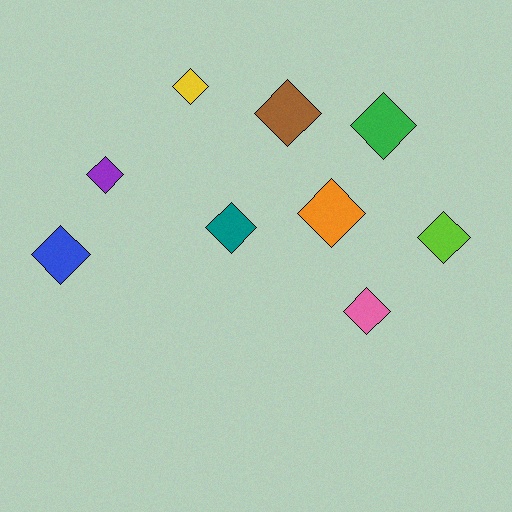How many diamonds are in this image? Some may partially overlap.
There are 9 diamonds.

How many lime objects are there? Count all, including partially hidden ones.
There is 1 lime object.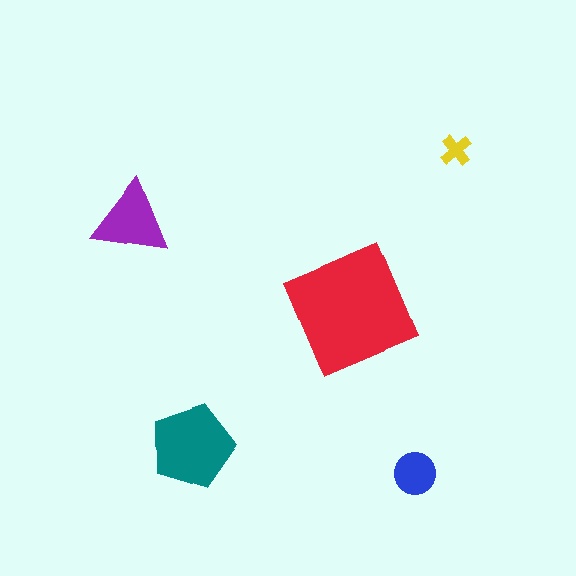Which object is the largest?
The red square.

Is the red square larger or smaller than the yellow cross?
Larger.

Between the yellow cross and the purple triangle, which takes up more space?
The purple triangle.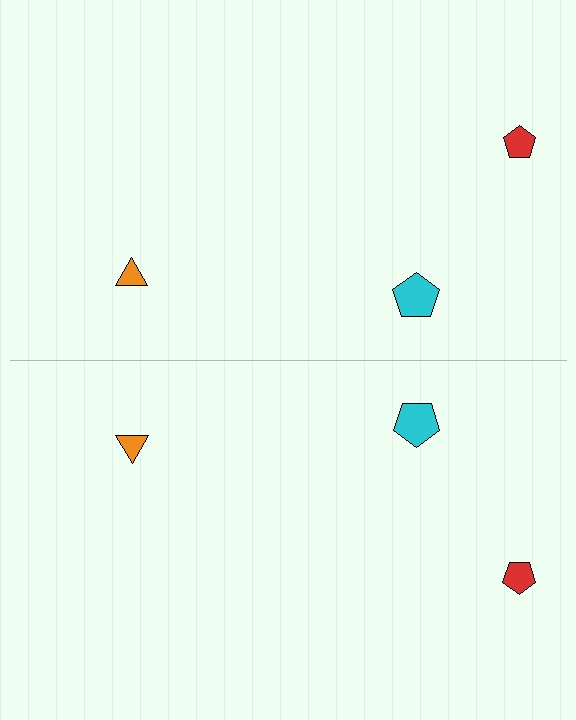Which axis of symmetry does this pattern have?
The pattern has a horizontal axis of symmetry running through the center of the image.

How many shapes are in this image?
There are 6 shapes in this image.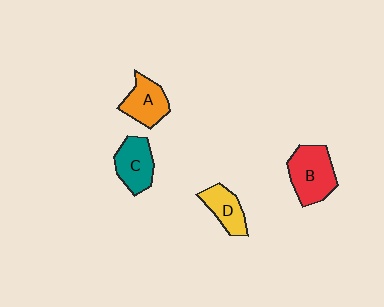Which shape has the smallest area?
Shape D (yellow).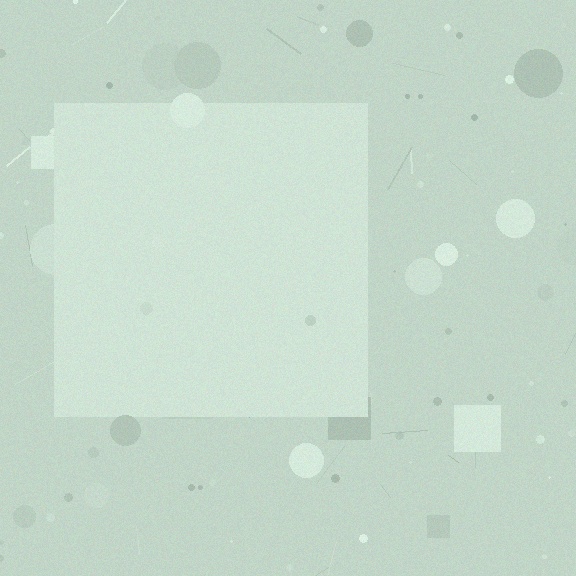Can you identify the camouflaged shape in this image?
The camouflaged shape is a square.